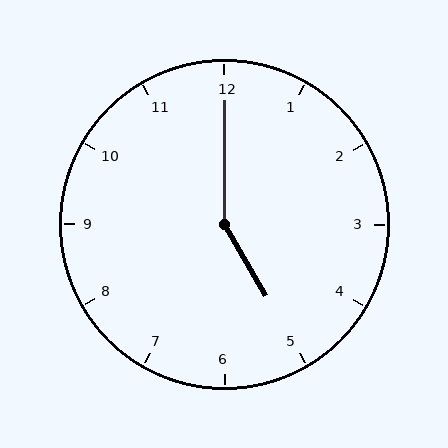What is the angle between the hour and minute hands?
Approximately 150 degrees.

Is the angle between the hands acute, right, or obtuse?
It is obtuse.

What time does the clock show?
5:00.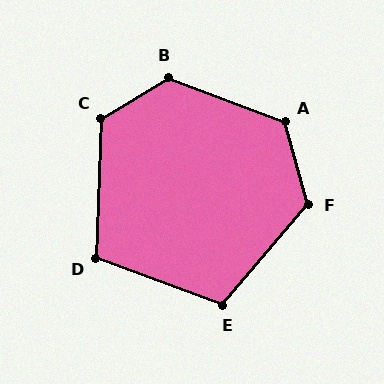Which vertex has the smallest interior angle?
D, at approximately 108 degrees.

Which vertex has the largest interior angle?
B, at approximately 128 degrees.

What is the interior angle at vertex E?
Approximately 110 degrees (obtuse).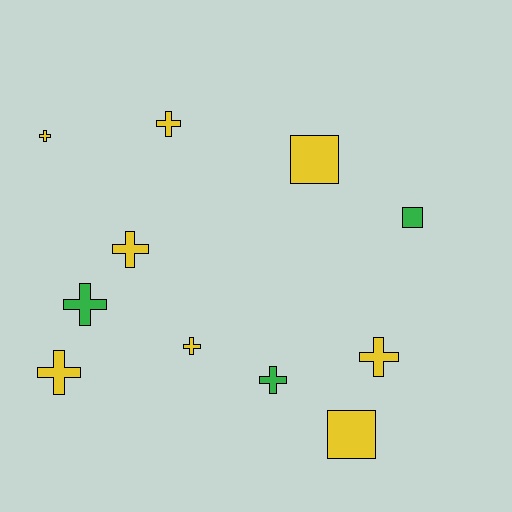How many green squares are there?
There is 1 green square.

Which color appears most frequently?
Yellow, with 8 objects.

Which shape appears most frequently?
Cross, with 8 objects.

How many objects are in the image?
There are 11 objects.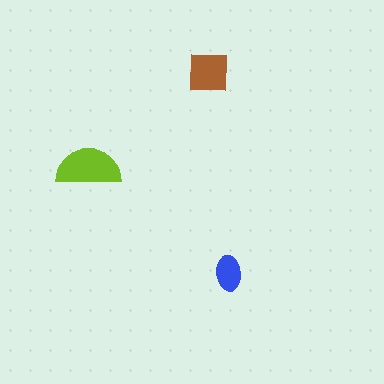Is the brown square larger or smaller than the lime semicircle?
Smaller.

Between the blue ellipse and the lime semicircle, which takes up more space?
The lime semicircle.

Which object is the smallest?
The blue ellipse.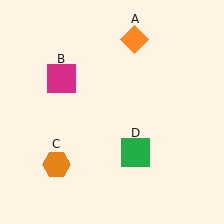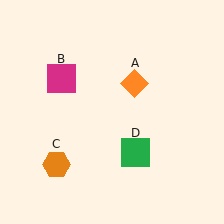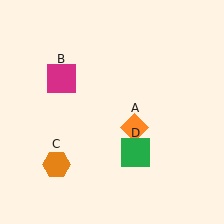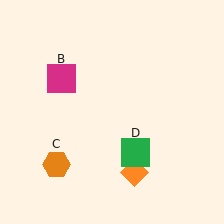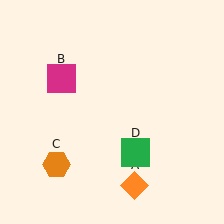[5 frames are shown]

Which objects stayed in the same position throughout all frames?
Magenta square (object B) and orange hexagon (object C) and green square (object D) remained stationary.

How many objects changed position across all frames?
1 object changed position: orange diamond (object A).